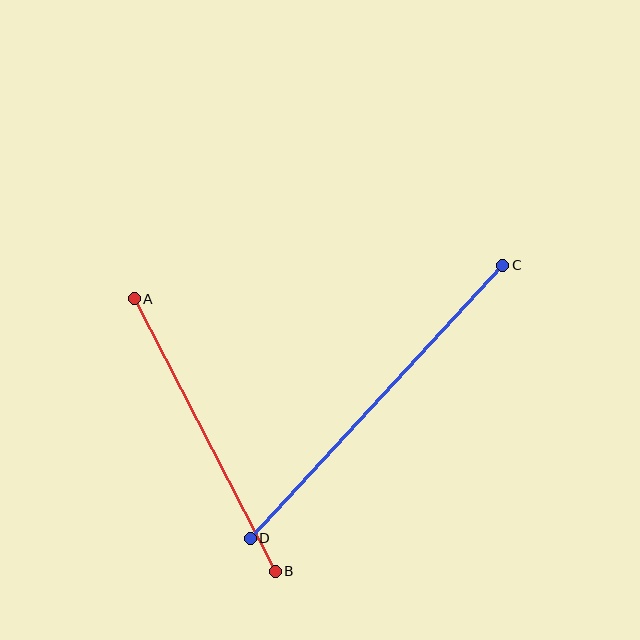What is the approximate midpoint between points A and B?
The midpoint is at approximately (205, 435) pixels.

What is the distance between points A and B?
The distance is approximately 307 pixels.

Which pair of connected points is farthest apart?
Points C and D are farthest apart.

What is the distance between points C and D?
The distance is approximately 372 pixels.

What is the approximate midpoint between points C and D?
The midpoint is at approximately (377, 402) pixels.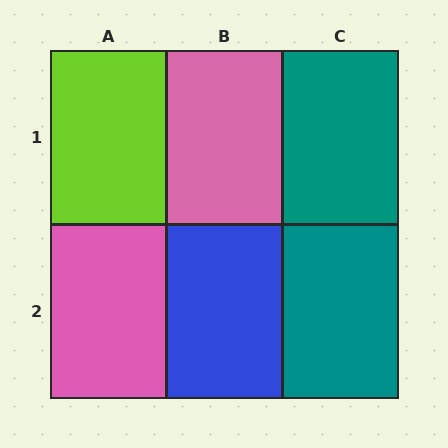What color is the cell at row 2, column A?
Pink.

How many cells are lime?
1 cell is lime.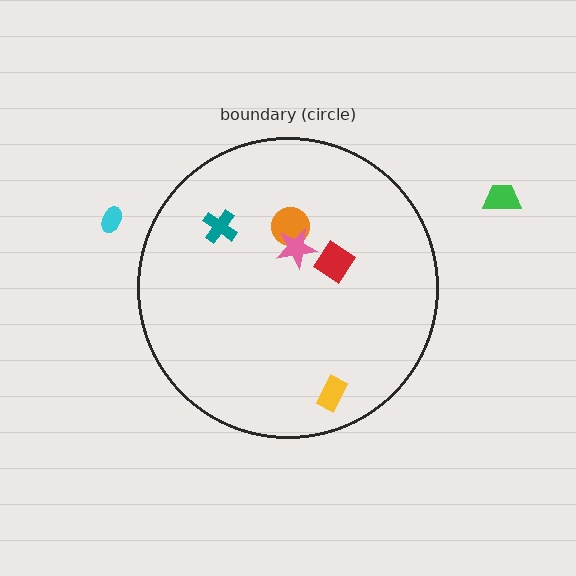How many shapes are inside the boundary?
5 inside, 2 outside.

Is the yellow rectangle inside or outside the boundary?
Inside.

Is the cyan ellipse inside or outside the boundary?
Outside.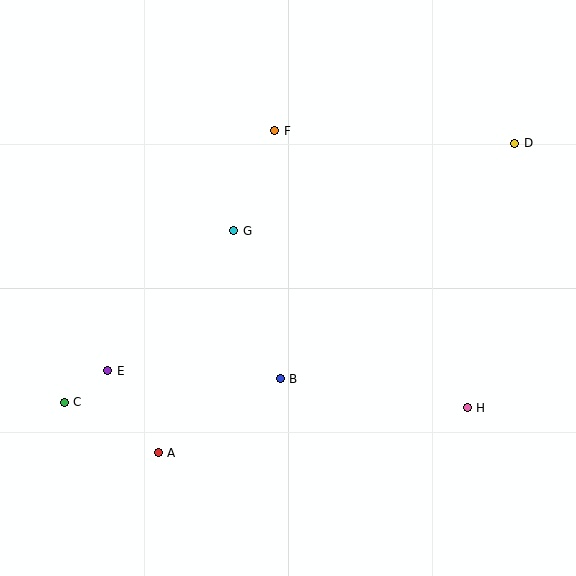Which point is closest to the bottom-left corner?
Point C is closest to the bottom-left corner.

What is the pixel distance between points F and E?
The distance between F and E is 292 pixels.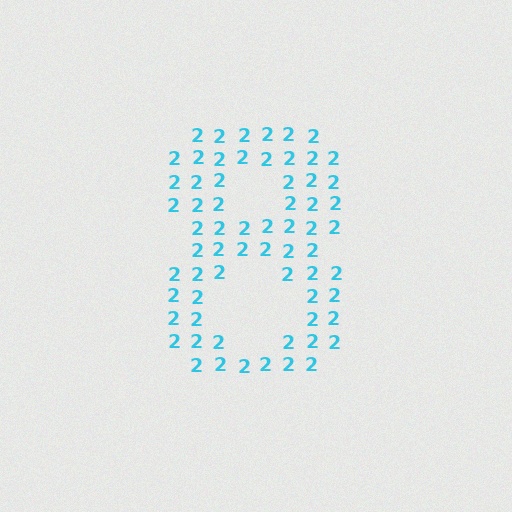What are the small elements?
The small elements are digit 2's.